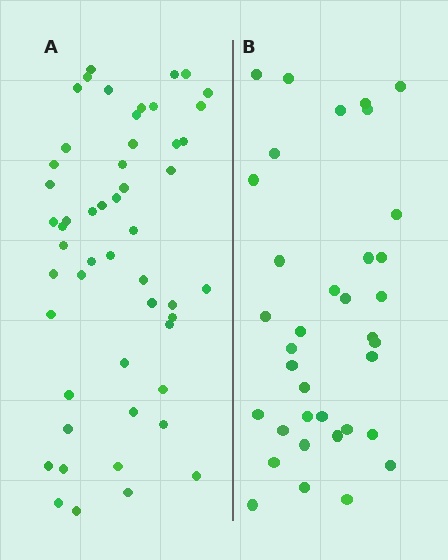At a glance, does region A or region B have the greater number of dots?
Region A (the left region) has more dots.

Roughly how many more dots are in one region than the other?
Region A has approximately 15 more dots than region B.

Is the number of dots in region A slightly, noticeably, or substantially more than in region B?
Region A has noticeably more, but not dramatically so. The ratio is roughly 1.4 to 1.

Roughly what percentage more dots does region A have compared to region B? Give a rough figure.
About 45% more.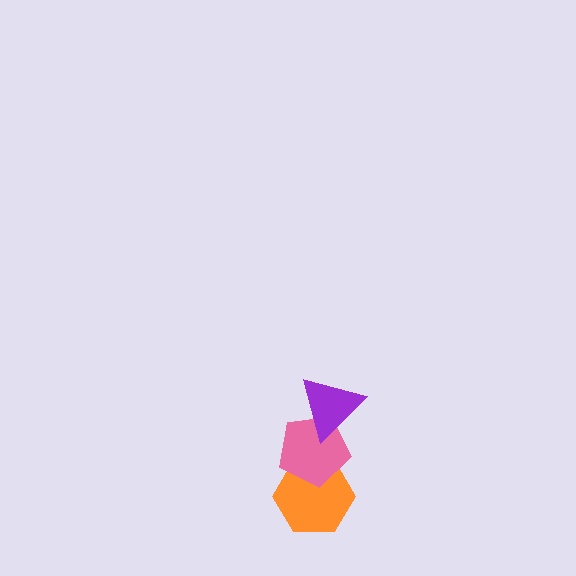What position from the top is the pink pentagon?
The pink pentagon is 2nd from the top.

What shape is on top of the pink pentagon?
The purple triangle is on top of the pink pentagon.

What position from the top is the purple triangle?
The purple triangle is 1st from the top.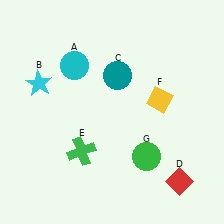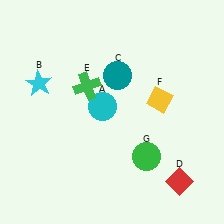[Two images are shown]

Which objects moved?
The objects that moved are: the cyan circle (A), the green cross (E).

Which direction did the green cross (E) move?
The green cross (E) moved up.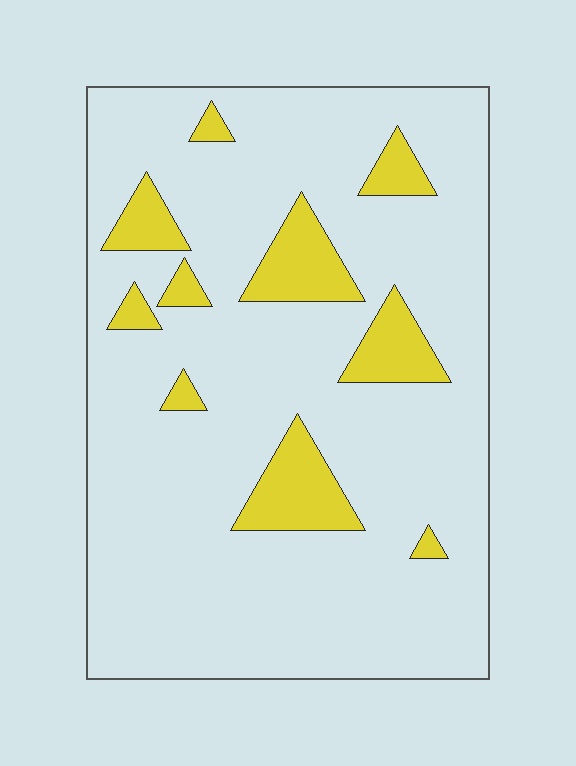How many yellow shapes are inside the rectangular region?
10.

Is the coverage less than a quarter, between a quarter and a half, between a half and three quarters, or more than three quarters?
Less than a quarter.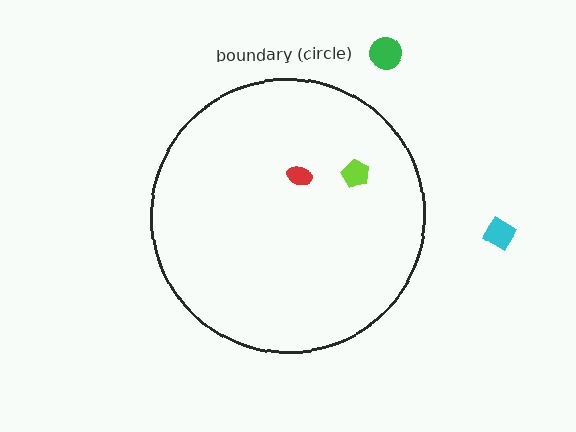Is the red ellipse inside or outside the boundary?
Inside.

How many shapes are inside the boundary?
2 inside, 2 outside.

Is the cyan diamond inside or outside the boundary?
Outside.